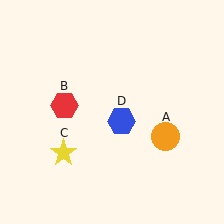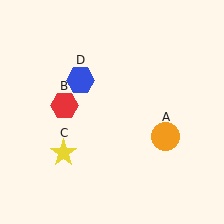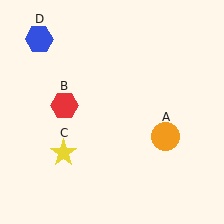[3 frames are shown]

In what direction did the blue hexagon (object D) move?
The blue hexagon (object D) moved up and to the left.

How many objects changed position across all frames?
1 object changed position: blue hexagon (object D).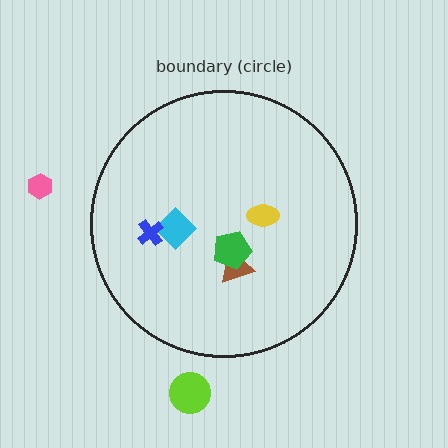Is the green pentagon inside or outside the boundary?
Inside.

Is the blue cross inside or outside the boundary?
Inside.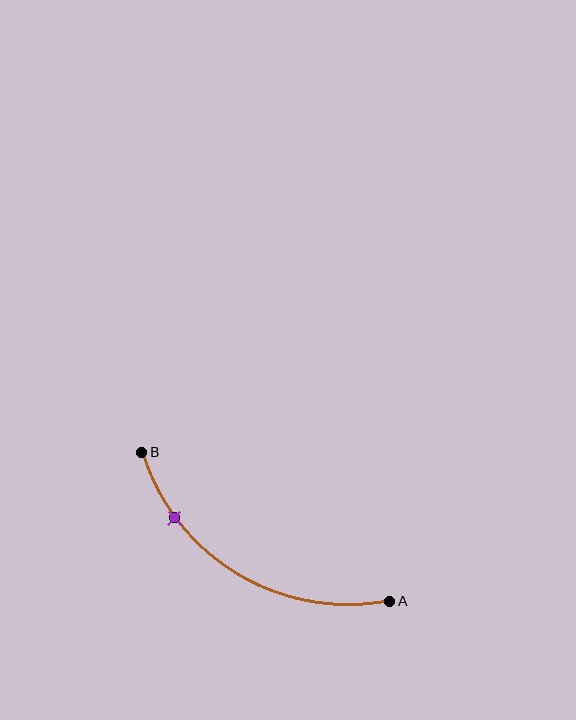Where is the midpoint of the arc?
The arc midpoint is the point on the curve farthest from the straight line joining A and B. It sits below that line.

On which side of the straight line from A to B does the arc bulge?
The arc bulges below the straight line connecting A and B.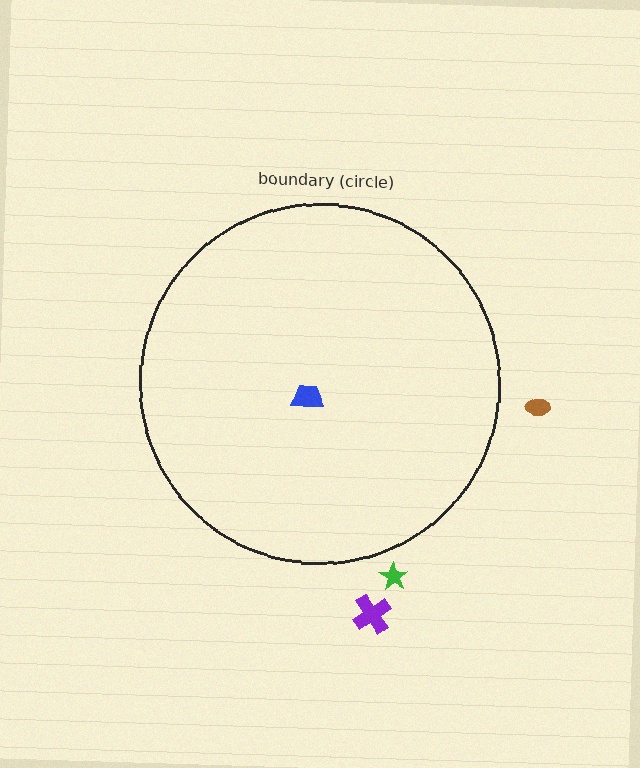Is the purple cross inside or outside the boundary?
Outside.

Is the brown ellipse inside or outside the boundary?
Outside.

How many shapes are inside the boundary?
1 inside, 3 outside.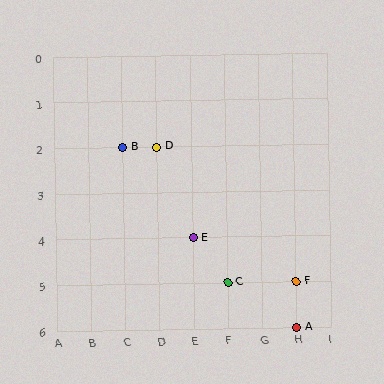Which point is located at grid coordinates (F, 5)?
Point C is at (F, 5).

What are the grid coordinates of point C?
Point C is at grid coordinates (F, 5).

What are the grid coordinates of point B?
Point B is at grid coordinates (C, 2).